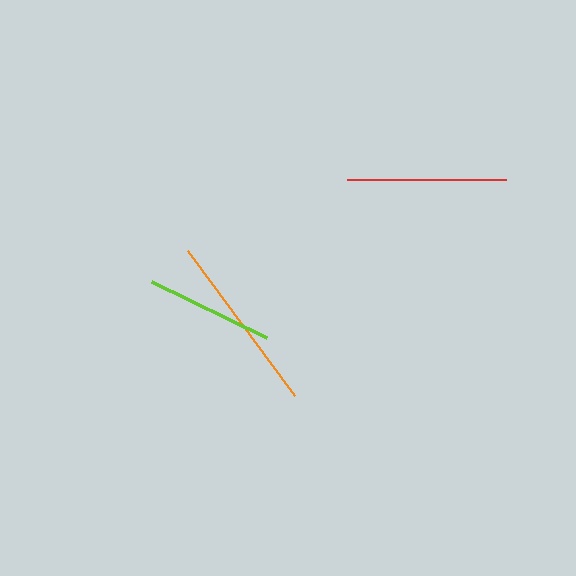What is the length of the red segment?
The red segment is approximately 159 pixels long.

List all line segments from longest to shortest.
From longest to shortest: orange, red, lime.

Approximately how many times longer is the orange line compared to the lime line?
The orange line is approximately 1.4 times the length of the lime line.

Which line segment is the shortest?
The lime line is the shortest at approximately 128 pixels.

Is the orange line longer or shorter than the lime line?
The orange line is longer than the lime line.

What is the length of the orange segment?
The orange segment is approximately 180 pixels long.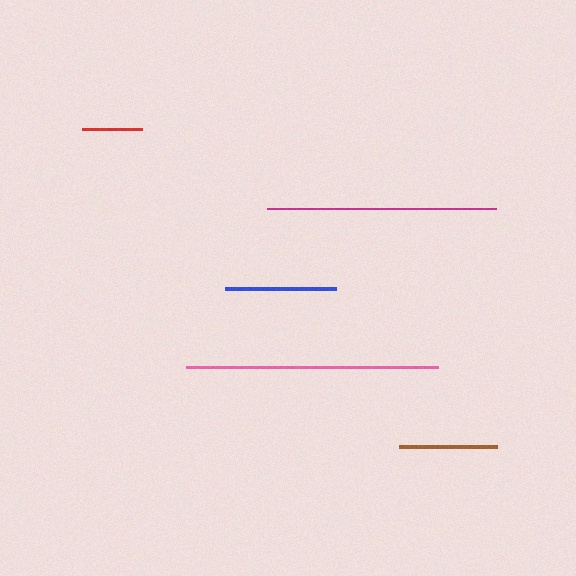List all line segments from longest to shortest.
From longest to shortest: pink, magenta, blue, brown, red.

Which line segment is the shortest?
The red line is the shortest at approximately 60 pixels.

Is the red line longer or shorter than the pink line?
The pink line is longer than the red line.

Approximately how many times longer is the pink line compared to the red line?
The pink line is approximately 4.2 times the length of the red line.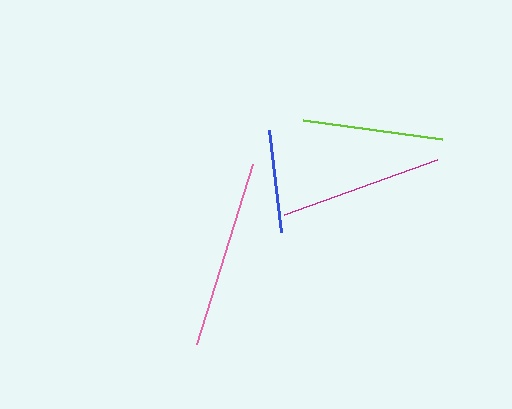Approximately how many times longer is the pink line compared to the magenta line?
The pink line is approximately 1.2 times the length of the magenta line.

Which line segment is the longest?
The pink line is the longest at approximately 188 pixels.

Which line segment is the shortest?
The blue line is the shortest at approximately 102 pixels.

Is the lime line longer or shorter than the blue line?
The lime line is longer than the blue line.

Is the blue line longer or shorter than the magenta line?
The magenta line is longer than the blue line.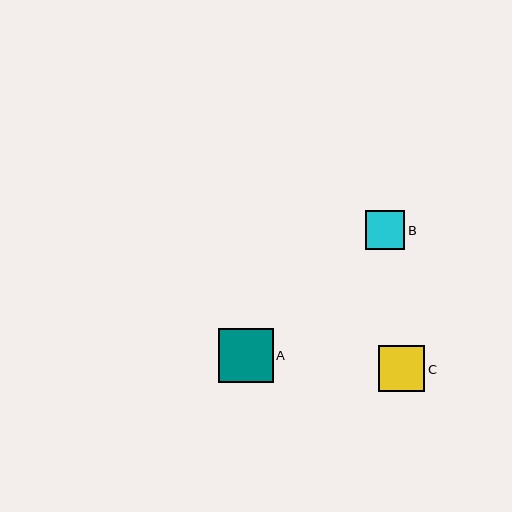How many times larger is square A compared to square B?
Square A is approximately 1.4 times the size of square B.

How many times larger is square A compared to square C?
Square A is approximately 1.2 times the size of square C.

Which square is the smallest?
Square B is the smallest with a size of approximately 40 pixels.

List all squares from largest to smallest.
From largest to smallest: A, C, B.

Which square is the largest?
Square A is the largest with a size of approximately 54 pixels.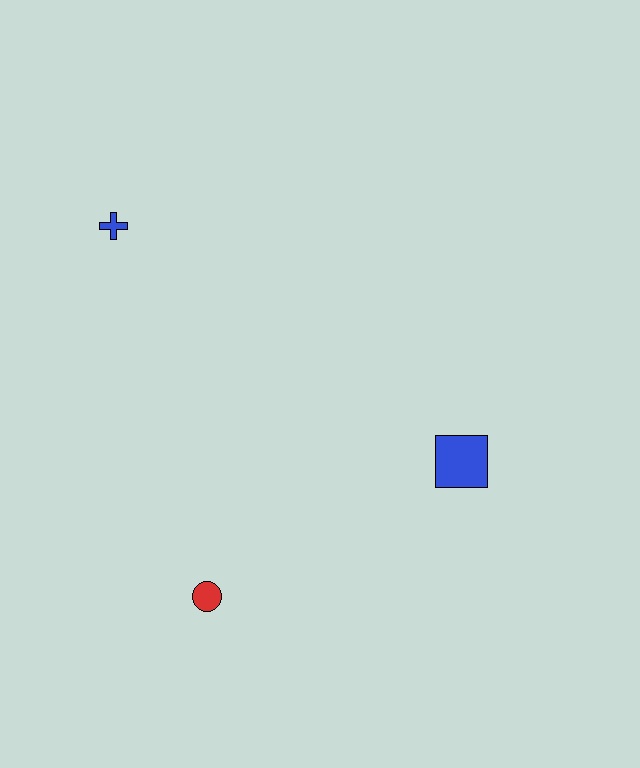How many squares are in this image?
There is 1 square.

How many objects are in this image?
There are 3 objects.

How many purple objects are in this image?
There are no purple objects.